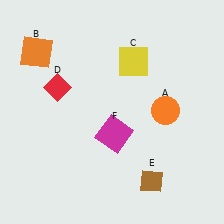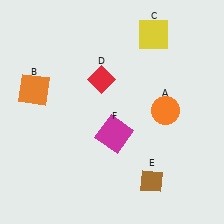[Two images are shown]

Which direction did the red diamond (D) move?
The red diamond (D) moved right.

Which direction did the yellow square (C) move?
The yellow square (C) moved up.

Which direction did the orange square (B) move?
The orange square (B) moved down.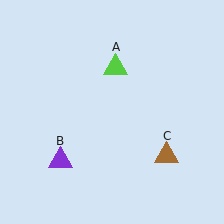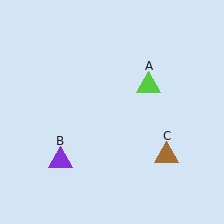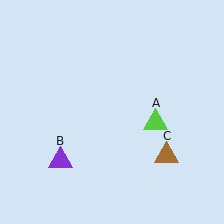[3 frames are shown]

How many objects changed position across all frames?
1 object changed position: lime triangle (object A).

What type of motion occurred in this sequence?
The lime triangle (object A) rotated clockwise around the center of the scene.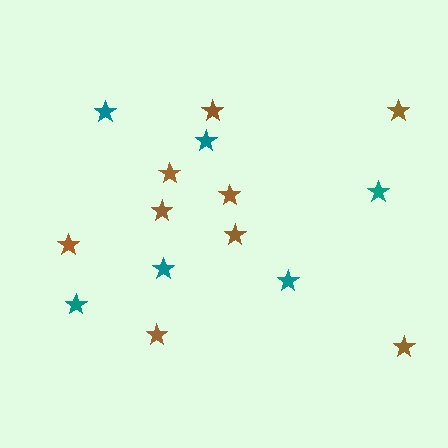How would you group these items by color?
There are 2 groups: one group of brown stars (9) and one group of teal stars (6).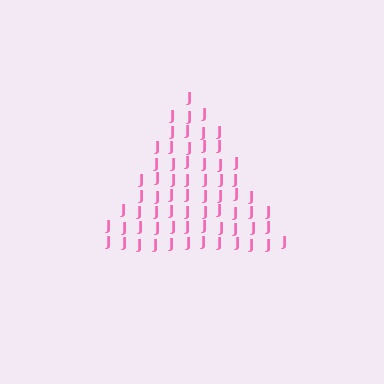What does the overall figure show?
The overall figure shows a triangle.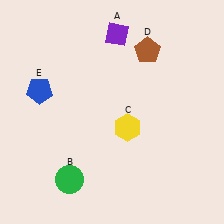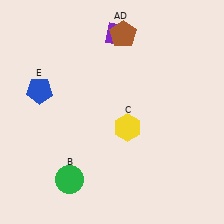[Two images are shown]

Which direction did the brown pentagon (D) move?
The brown pentagon (D) moved left.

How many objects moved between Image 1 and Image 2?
1 object moved between the two images.